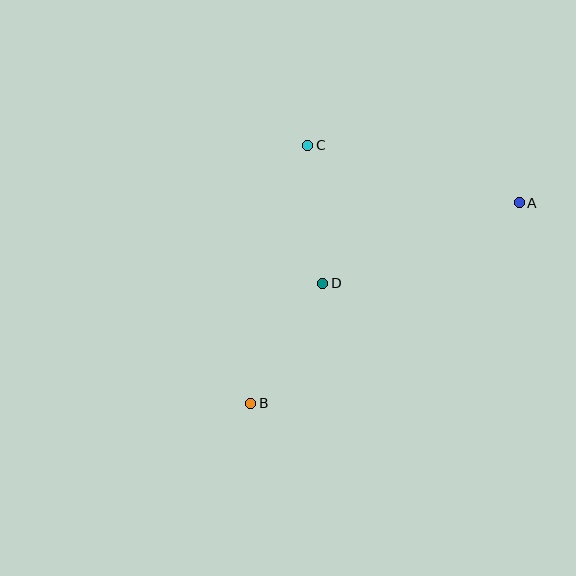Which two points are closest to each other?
Points C and D are closest to each other.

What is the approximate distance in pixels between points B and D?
The distance between B and D is approximately 140 pixels.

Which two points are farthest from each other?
Points A and B are farthest from each other.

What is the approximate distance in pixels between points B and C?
The distance between B and C is approximately 264 pixels.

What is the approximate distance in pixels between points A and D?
The distance between A and D is approximately 213 pixels.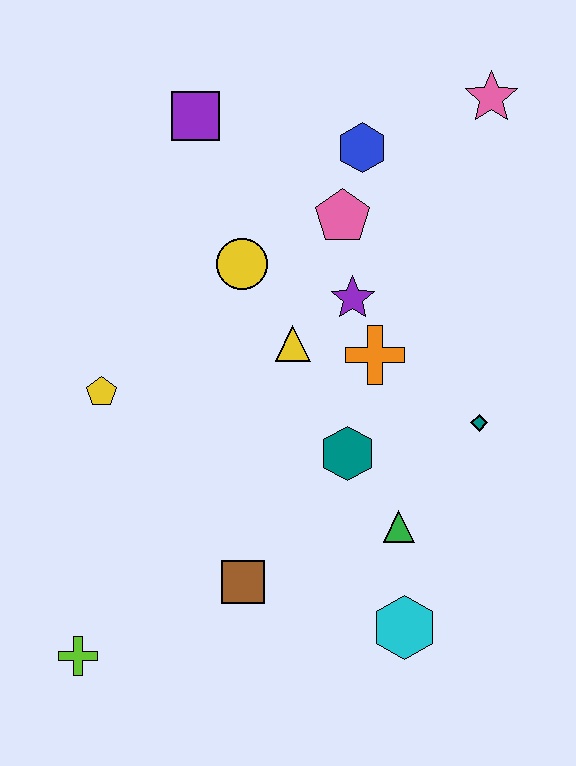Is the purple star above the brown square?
Yes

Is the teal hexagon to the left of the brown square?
No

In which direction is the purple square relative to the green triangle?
The purple square is above the green triangle.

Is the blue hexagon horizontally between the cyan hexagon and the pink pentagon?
Yes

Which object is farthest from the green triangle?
The purple square is farthest from the green triangle.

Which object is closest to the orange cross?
The purple star is closest to the orange cross.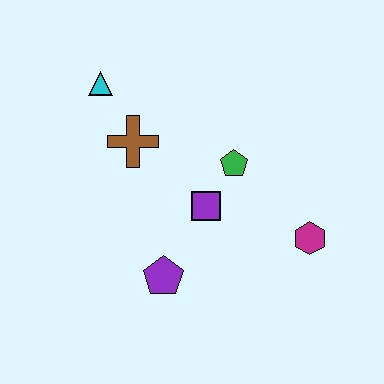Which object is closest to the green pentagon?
The purple square is closest to the green pentagon.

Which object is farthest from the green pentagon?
The cyan triangle is farthest from the green pentagon.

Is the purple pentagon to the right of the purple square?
No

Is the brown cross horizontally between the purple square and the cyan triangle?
Yes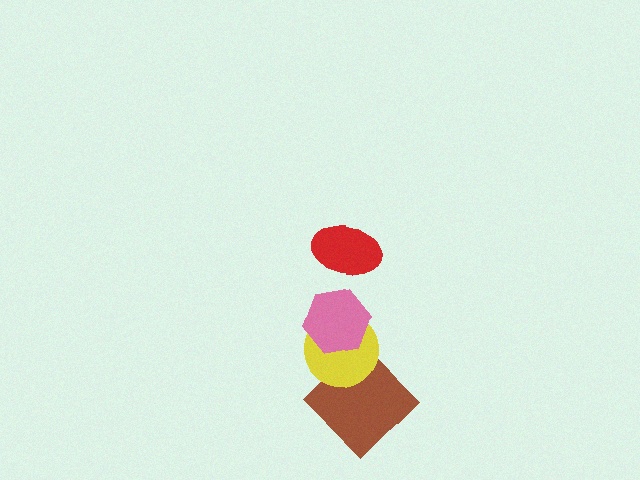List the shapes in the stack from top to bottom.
From top to bottom: the red ellipse, the pink hexagon, the yellow circle, the brown diamond.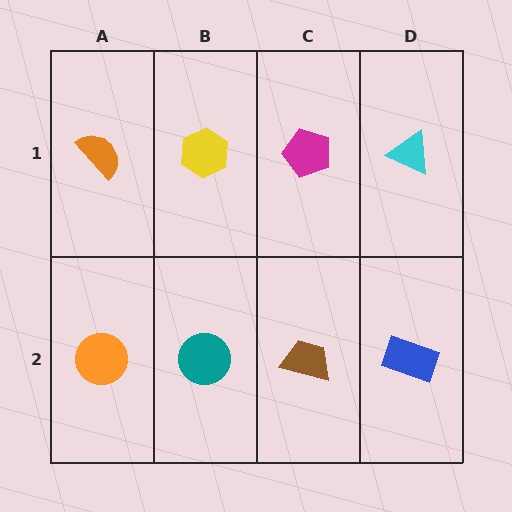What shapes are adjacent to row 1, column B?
A teal circle (row 2, column B), an orange semicircle (row 1, column A), a magenta pentagon (row 1, column C).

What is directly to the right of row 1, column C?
A cyan triangle.